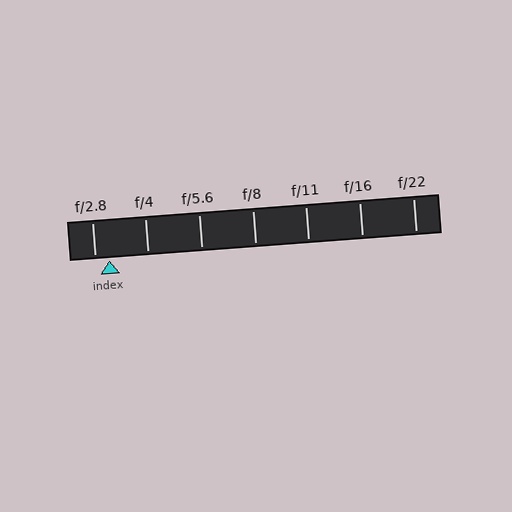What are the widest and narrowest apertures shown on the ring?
The widest aperture shown is f/2.8 and the narrowest is f/22.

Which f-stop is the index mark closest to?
The index mark is closest to f/2.8.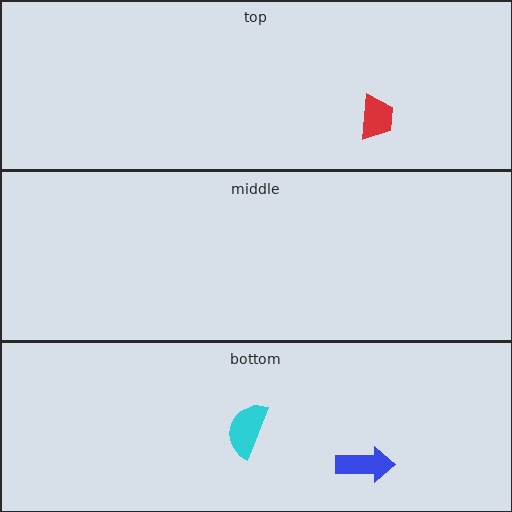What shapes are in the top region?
The red trapezoid.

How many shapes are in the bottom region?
2.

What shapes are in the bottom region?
The cyan semicircle, the blue arrow.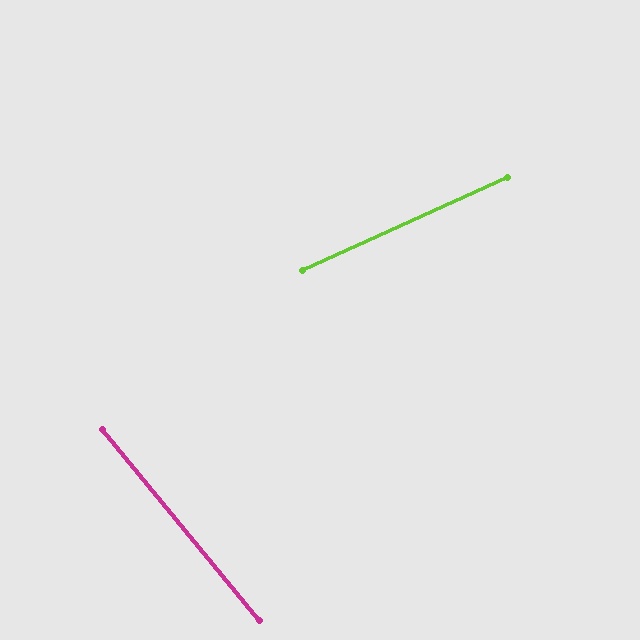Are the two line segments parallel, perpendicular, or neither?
Neither parallel nor perpendicular — they differ by about 75°.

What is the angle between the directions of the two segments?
Approximately 75 degrees.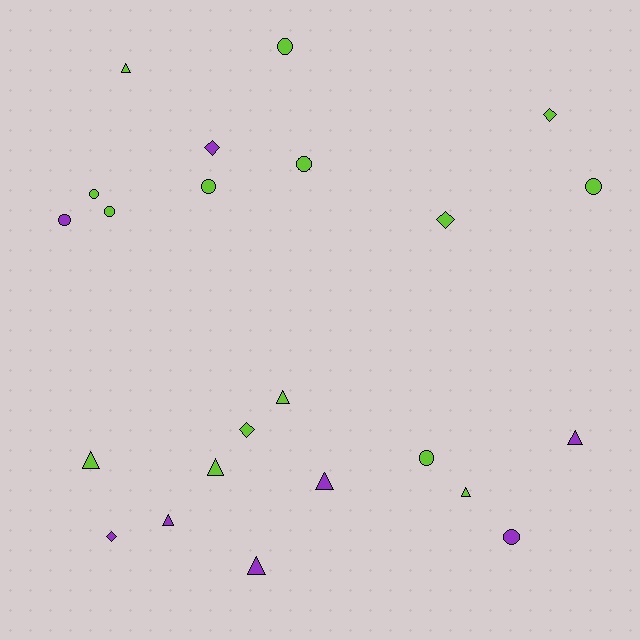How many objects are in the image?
There are 23 objects.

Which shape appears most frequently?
Circle, with 9 objects.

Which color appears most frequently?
Lime, with 15 objects.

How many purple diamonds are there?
There are 2 purple diamonds.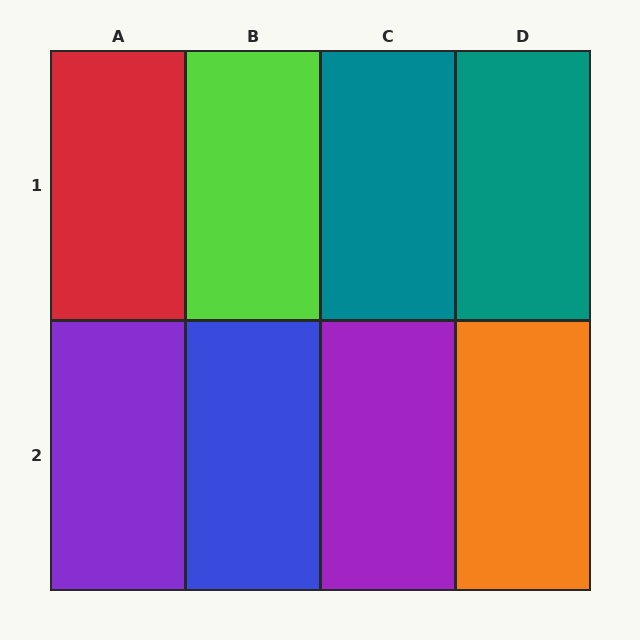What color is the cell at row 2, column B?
Blue.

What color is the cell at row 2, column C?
Purple.